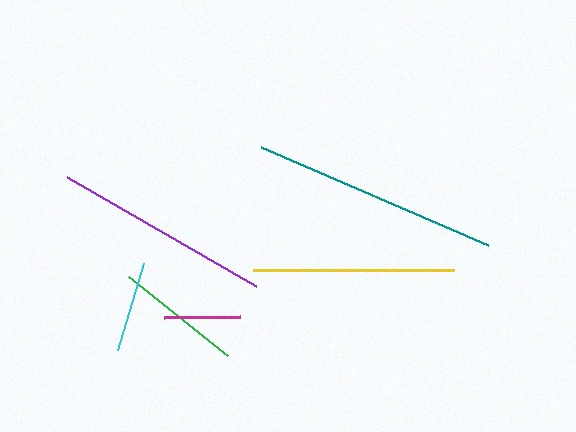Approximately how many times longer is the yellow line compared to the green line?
The yellow line is approximately 1.6 times the length of the green line.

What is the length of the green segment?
The green segment is approximately 127 pixels long.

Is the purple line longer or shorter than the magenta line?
The purple line is longer than the magenta line.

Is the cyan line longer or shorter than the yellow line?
The yellow line is longer than the cyan line.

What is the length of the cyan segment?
The cyan segment is approximately 92 pixels long.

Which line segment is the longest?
The teal line is the longest at approximately 248 pixels.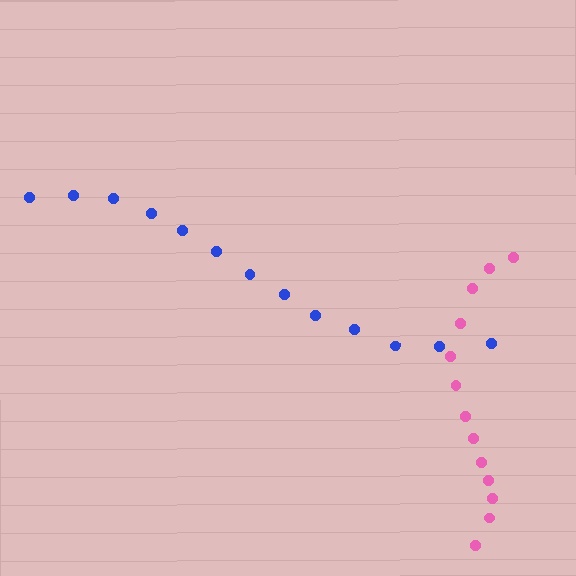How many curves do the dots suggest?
There are 2 distinct paths.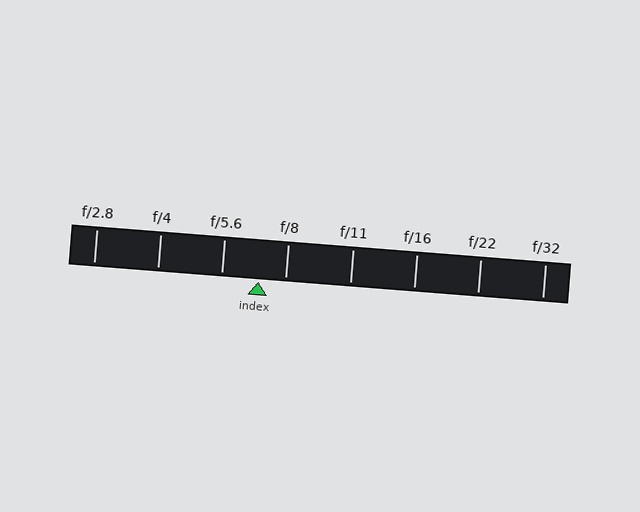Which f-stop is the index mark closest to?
The index mark is closest to f/8.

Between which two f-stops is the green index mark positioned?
The index mark is between f/5.6 and f/8.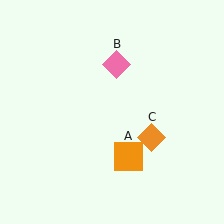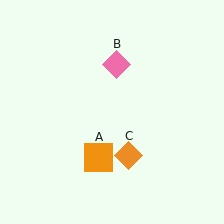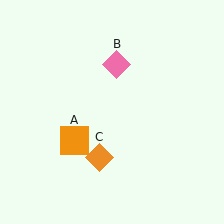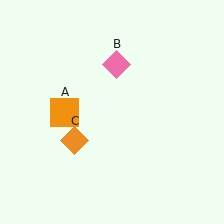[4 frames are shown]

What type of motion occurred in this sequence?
The orange square (object A), orange diamond (object C) rotated clockwise around the center of the scene.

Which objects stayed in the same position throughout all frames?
Pink diamond (object B) remained stationary.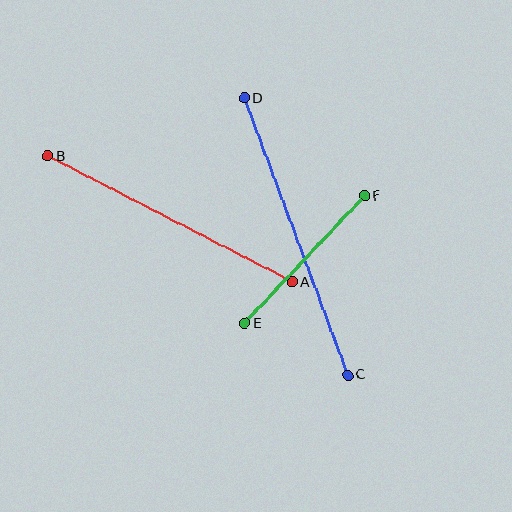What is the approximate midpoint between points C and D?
The midpoint is at approximately (296, 237) pixels.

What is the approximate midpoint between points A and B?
The midpoint is at approximately (170, 219) pixels.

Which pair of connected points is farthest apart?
Points C and D are farthest apart.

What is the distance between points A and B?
The distance is approximately 275 pixels.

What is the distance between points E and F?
The distance is approximately 175 pixels.